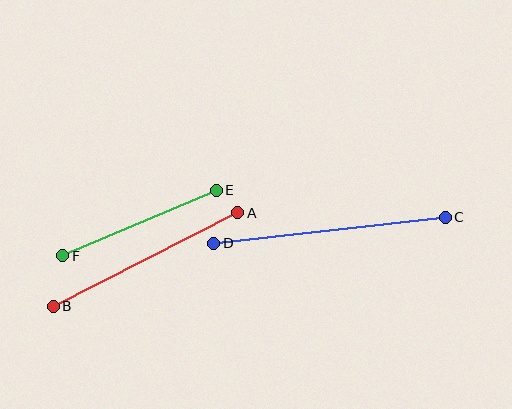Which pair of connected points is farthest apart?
Points C and D are farthest apart.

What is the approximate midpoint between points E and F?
The midpoint is at approximately (140, 223) pixels.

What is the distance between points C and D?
The distance is approximately 233 pixels.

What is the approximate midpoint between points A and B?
The midpoint is at approximately (146, 260) pixels.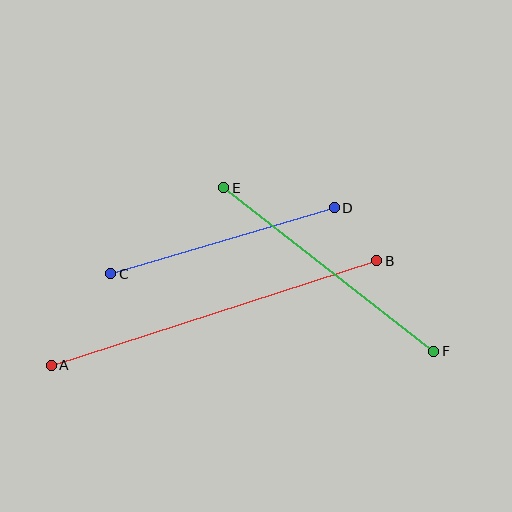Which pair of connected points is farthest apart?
Points A and B are farthest apart.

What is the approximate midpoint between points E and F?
The midpoint is at approximately (329, 269) pixels.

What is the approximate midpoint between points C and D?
The midpoint is at approximately (223, 241) pixels.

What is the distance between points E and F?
The distance is approximately 266 pixels.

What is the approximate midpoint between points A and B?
The midpoint is at approximately (214, 313) pixels.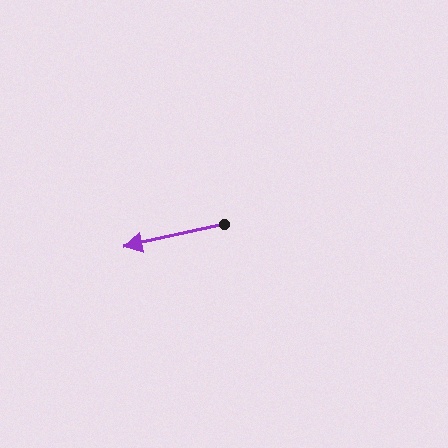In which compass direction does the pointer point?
West.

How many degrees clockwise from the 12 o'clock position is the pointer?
Approximately 257 degrees.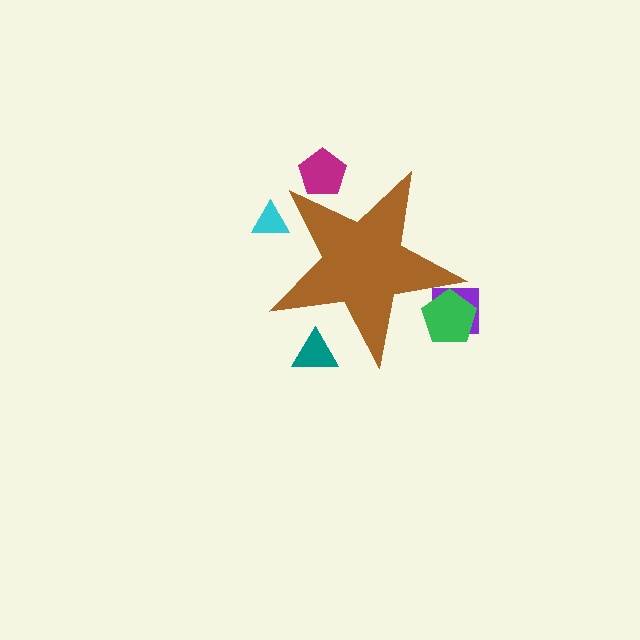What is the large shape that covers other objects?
A brown star.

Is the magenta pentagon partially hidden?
Yes, the magenta pentagon is partially hidden behind the brown star.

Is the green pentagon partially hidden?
Yes, the green pentagon is partially hidden behind the brown star.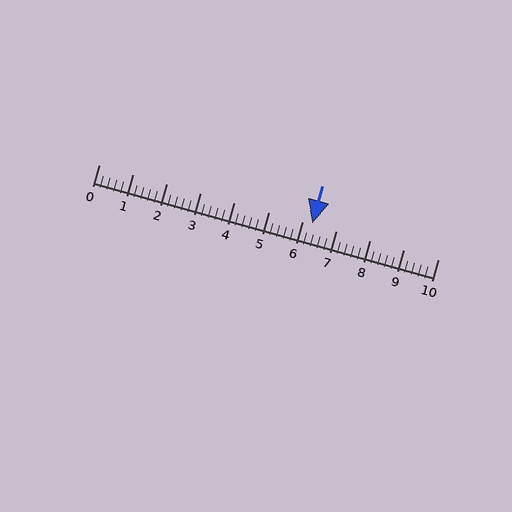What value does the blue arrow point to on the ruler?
The blue arrow points to approximately 6.3.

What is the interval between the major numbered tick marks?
The major tick marks are spaced 1 units apart.